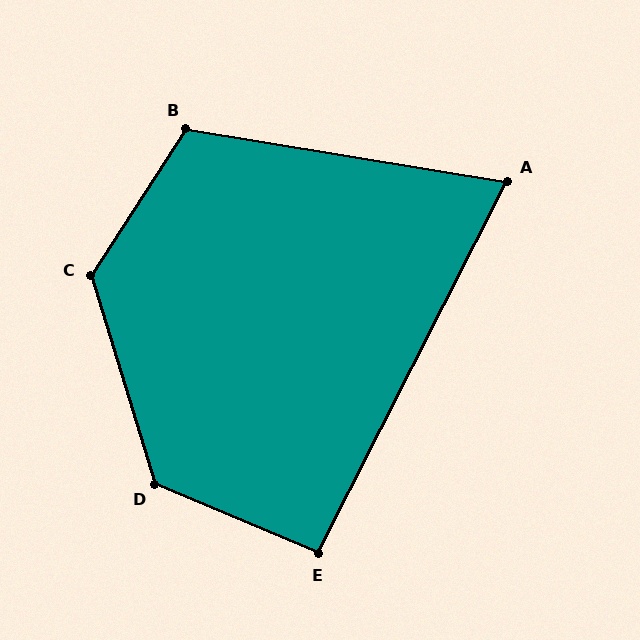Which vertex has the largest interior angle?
C, at approximately 130 degrees.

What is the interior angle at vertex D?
Approximately 130 degrees (obtuse).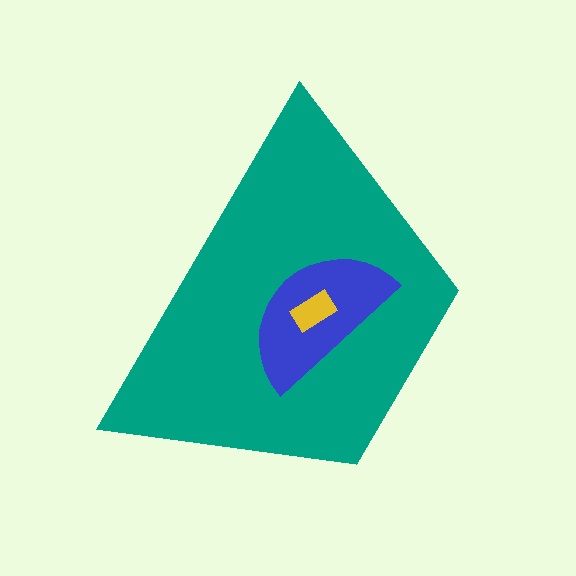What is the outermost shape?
The teal trapezoid.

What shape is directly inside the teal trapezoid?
The blue semicircle.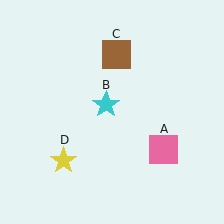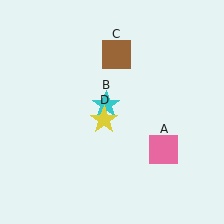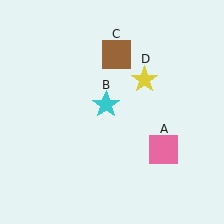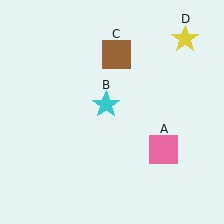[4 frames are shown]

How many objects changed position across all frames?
1 object changed position: yellow star (object D).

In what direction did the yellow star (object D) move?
The yellow star (object D) moved up and to the right.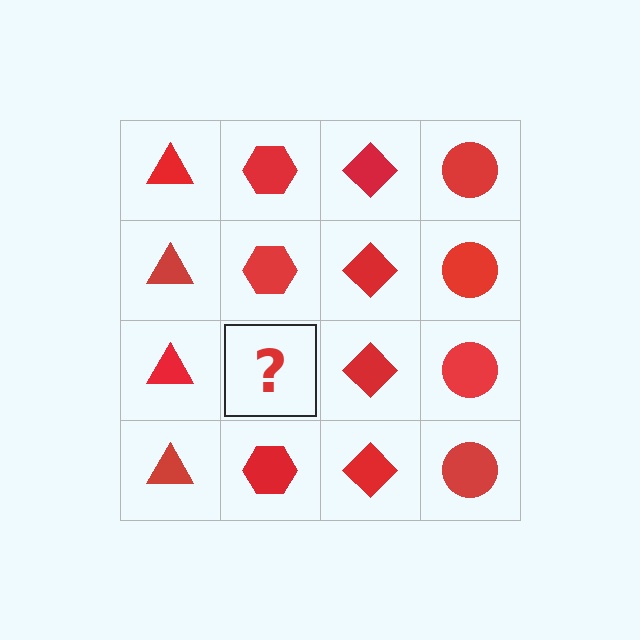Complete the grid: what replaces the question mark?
The question mark should be replaced with a red hexagon.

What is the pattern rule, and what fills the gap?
The rule is that each column has a consistent shape. The gap should be filled with a red hexagon.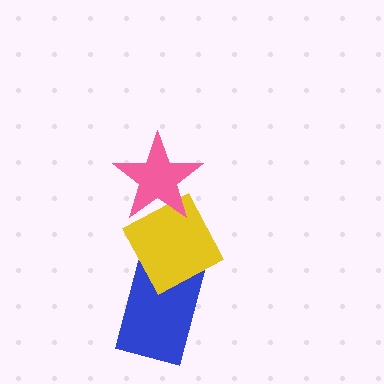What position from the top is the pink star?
The pink star is 1st from the top.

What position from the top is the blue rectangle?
The blue rectangle is 3rd from the top.